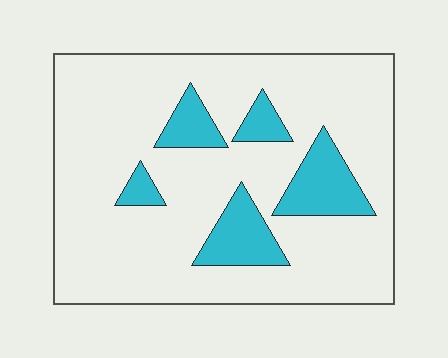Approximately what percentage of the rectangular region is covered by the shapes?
Approximately 15%.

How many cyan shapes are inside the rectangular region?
5.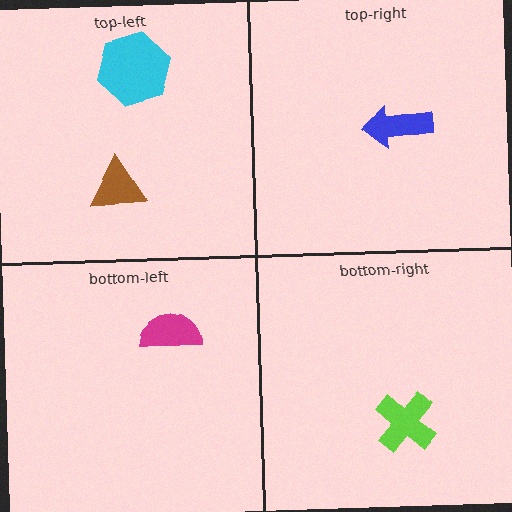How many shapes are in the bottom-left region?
1.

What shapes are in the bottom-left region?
The magenta semicircle.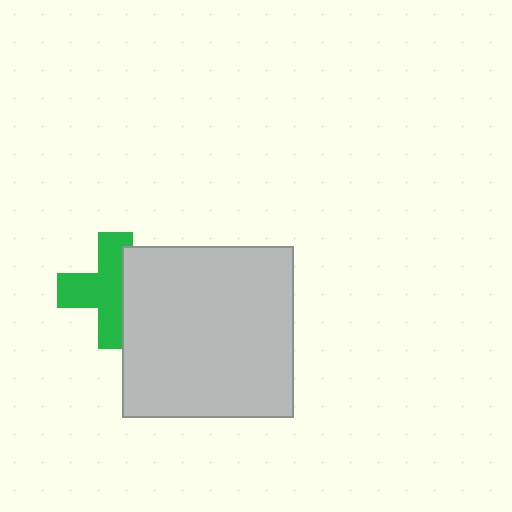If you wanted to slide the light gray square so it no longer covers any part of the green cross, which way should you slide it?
Slide it right — that is the most direct way to separate the two shapes.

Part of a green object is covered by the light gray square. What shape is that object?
It is a cross.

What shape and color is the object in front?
The object in front is a light gray square.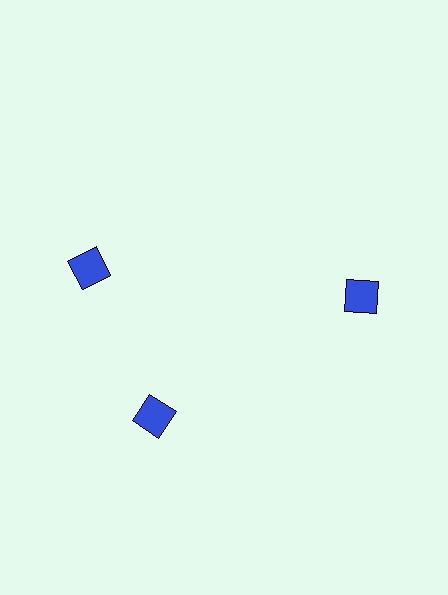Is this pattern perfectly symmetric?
No. The 3 blue diamonds are arranged in a ring, but one element near the 11 o'clock position is rotated out of alignment along the ring, breaking the 3-fold rotational symmetry.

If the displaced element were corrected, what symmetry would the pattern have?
It would have 3-fold rotational symmetry — the pattern would map onto itself every 120 degrees.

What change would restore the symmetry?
The symmetry would be restored by rotating it back into even spacing with its neighbors so that all 3 diamonds sit at equal angles and equal distance from the center.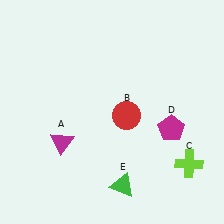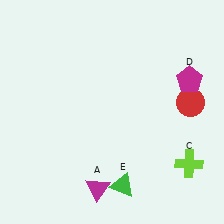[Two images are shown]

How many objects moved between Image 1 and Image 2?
3 objects moved between the two images.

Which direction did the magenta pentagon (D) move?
The magenta pentagon (D) moved up.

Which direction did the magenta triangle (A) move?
The magenta triangle (A) moved down.